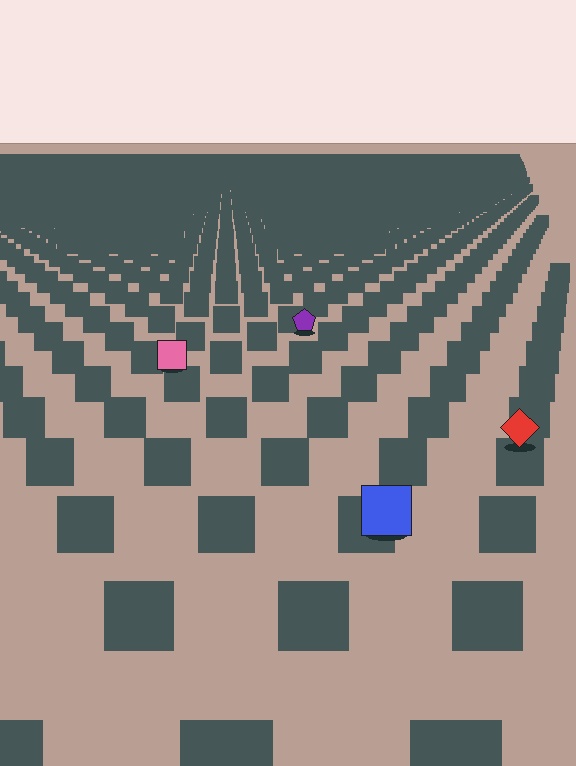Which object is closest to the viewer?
The blue square is closest. The texture marks near it are larger and more spread out.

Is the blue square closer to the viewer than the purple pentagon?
Yes. The blue square is closer — you can tell from the texture gradient: the ground texture is coarser near it.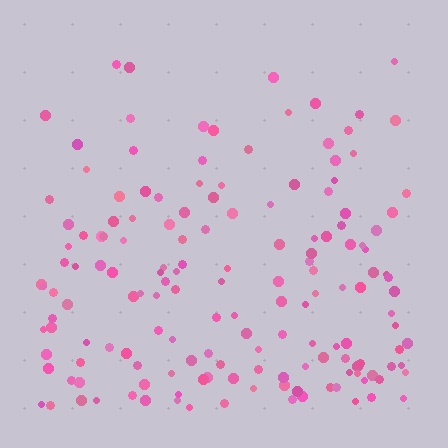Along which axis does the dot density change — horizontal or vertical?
Vertical.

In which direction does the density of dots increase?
From top to bottom, with the bottom side densest.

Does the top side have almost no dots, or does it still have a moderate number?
Still a moderate number, just noticeably fewer than the bottom.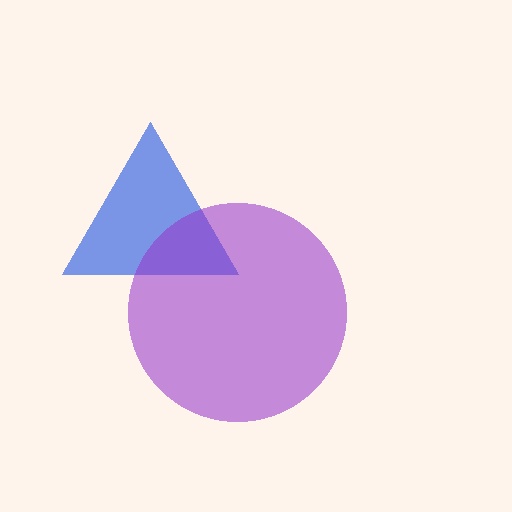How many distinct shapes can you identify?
There are 2 distinct shapes: a blue triangle, a purple circle.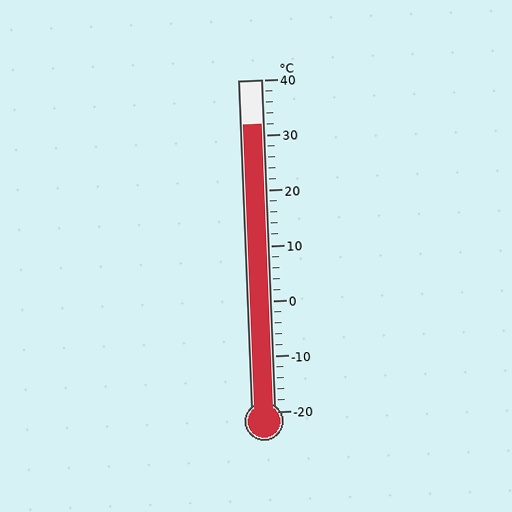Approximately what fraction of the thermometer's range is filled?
The thermometer is filled to approximately 85% of its range.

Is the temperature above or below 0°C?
The temperature is above 0°C.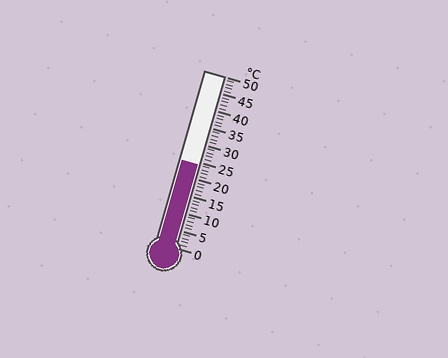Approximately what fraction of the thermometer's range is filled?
The thermometer is filled to approximately 50% of its range.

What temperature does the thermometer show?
The thermometer shows approximately 24°C.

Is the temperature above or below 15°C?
The temperature is above 15°C.